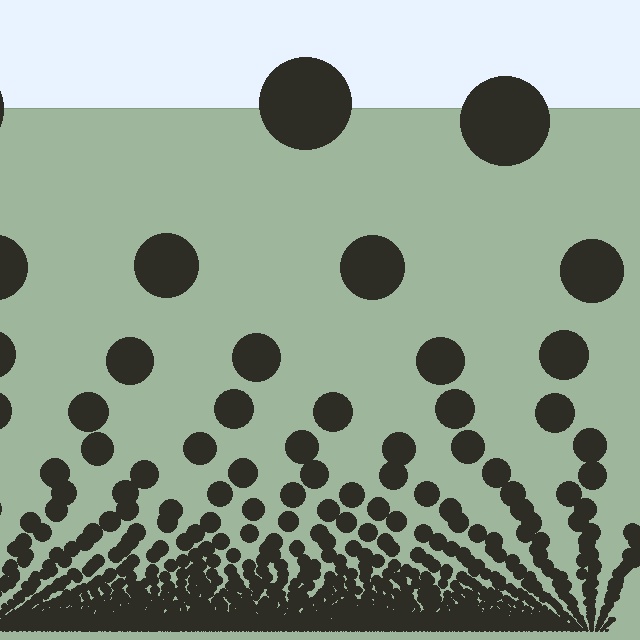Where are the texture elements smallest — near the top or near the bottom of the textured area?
Near the bottom.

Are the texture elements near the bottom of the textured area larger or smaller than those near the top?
Smaller. The gradient is inverted — elements near the bottom are smaller and denser.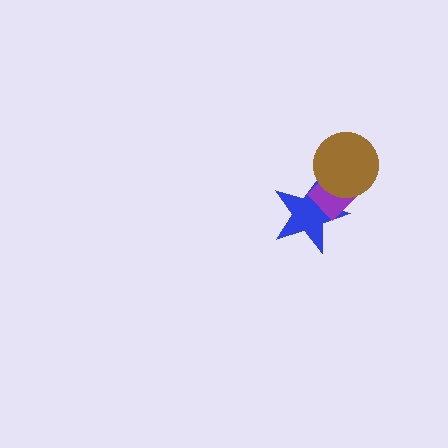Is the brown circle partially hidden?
No, no other shape covers it.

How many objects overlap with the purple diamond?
2 objects overlap with the purple diamond.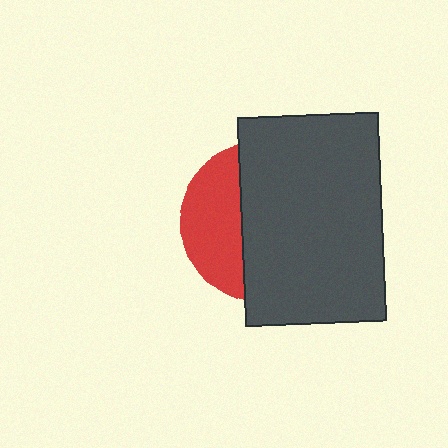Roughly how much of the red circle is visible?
A small part of it is visible (roughly 36%).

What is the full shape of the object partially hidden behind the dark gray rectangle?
The partially hidden object is a red circle.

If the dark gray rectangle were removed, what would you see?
You would see the complete red circle.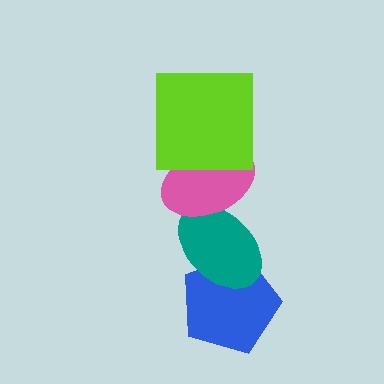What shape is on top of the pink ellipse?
The lime square is on top of the pink ellipse.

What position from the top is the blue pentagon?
The blue pentagon is 4th from the top.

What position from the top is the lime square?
The lime square is 1st from the top.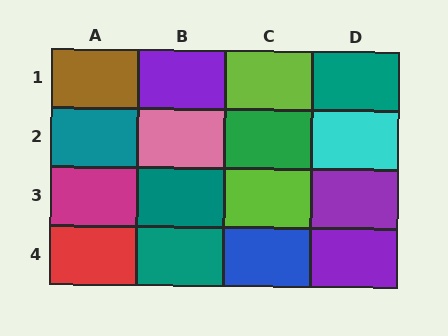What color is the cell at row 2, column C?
Green.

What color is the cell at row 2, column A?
Teal.